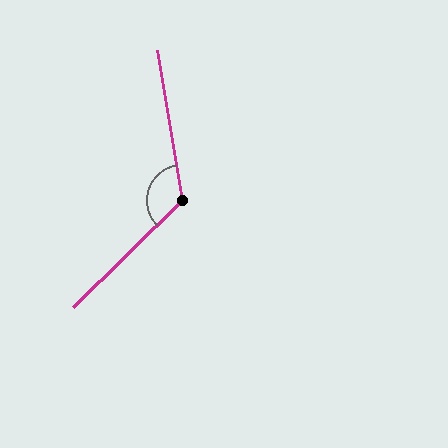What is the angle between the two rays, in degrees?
Approximately 125 degrees.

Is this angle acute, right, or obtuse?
It is obtuse.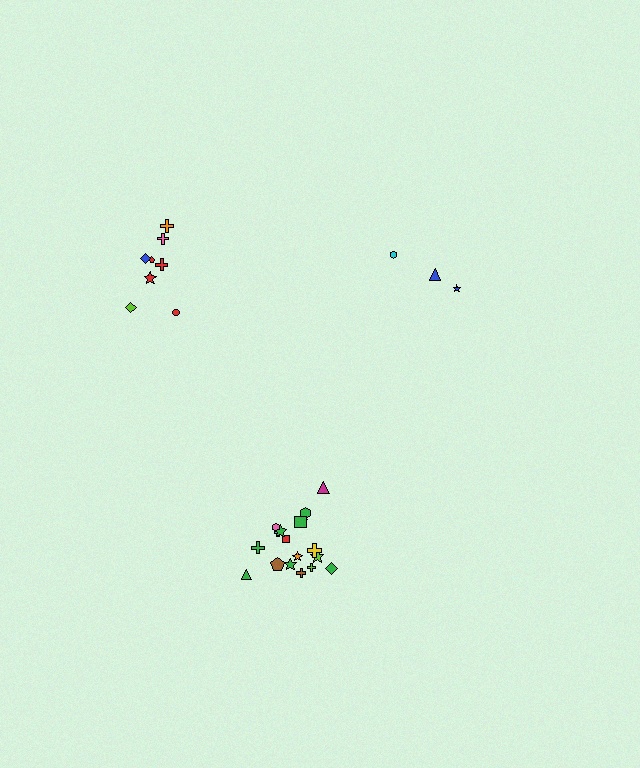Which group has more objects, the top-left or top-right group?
The top-left group.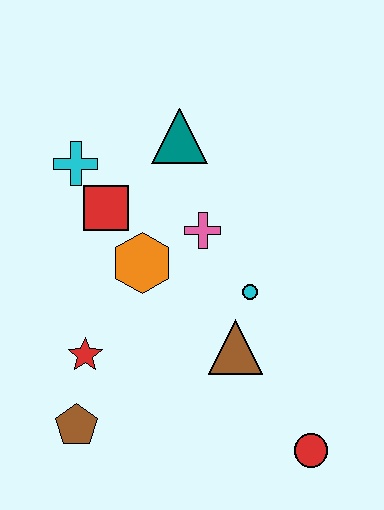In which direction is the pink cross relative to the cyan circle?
The pink cross is above the cyan circle.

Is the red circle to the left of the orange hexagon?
No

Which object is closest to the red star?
The brown pentagon is closest to the red star.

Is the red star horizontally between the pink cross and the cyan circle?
No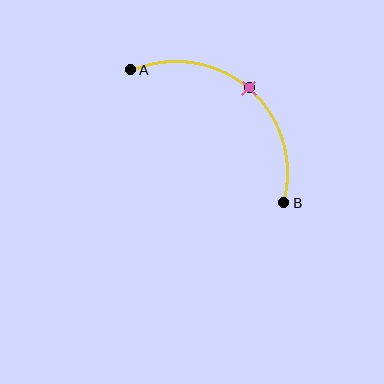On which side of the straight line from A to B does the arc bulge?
The arc bulges above and to the right of the straight line connecting A and B.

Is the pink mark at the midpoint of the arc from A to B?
Yes. The pink mark lies on the arc at equal arc-length from both A and B — it is the arc midpoint.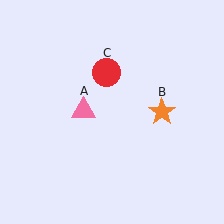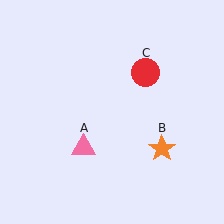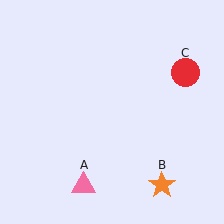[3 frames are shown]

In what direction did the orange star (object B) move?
The orange star (object B) moved down.